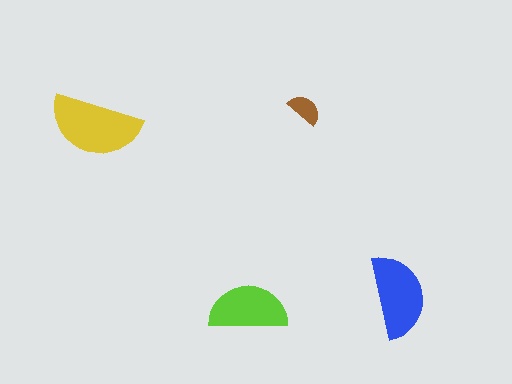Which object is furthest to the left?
The yellow semicircle is leftmost.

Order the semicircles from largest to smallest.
the yellow one, the blue one, the lime one, the brown one.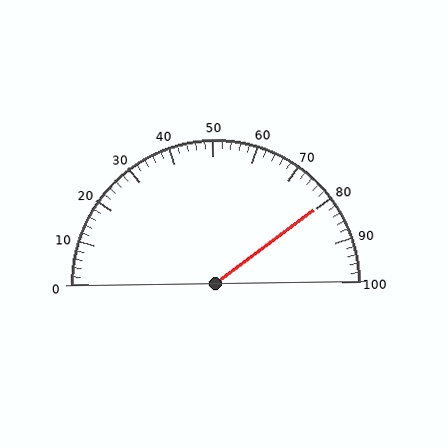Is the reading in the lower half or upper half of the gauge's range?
The reading is in the upper half of the range (0 to 100).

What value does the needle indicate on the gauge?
The needle indicates approximately 80.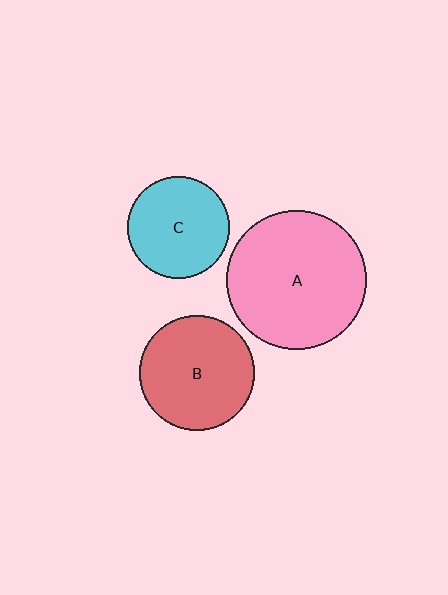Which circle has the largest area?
Circle A (pink).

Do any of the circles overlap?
No, none of the circles overlap.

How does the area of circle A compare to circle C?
Approximately 1.9 times.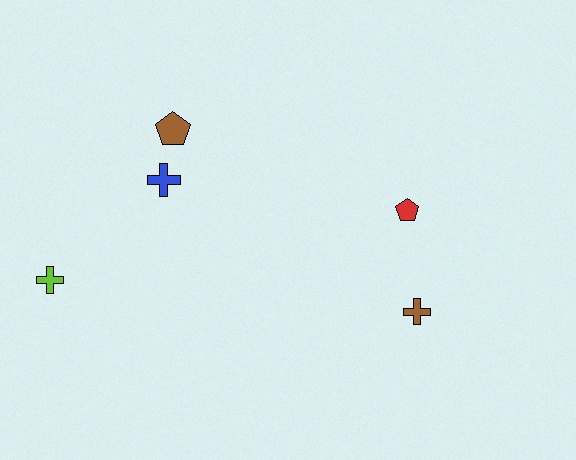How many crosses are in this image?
There are 3 crosses.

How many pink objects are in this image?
There are no pink objects.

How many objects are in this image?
There are 5 objects.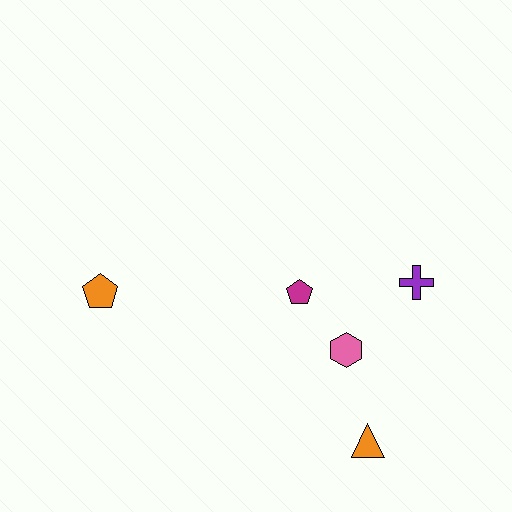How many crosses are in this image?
There is 1 cross.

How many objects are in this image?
There are 5 objects.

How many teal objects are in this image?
There are no teal objects.